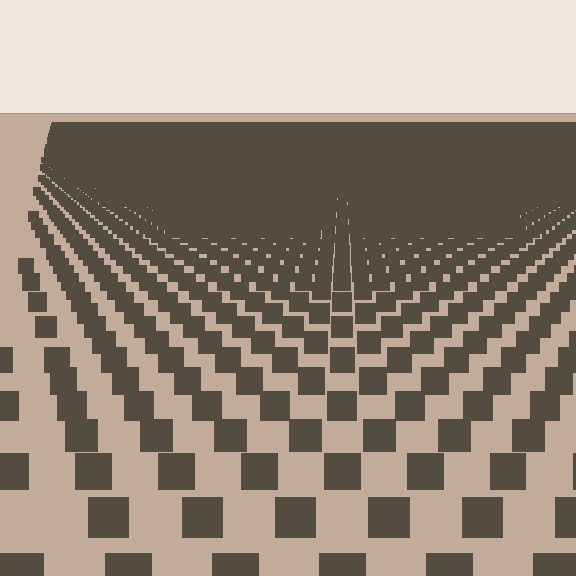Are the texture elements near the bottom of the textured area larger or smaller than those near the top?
Larger. Near the bottom, elements are closer to the viewer and appear at a bigger on-screen size.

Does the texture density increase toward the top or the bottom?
Density increases toward the top.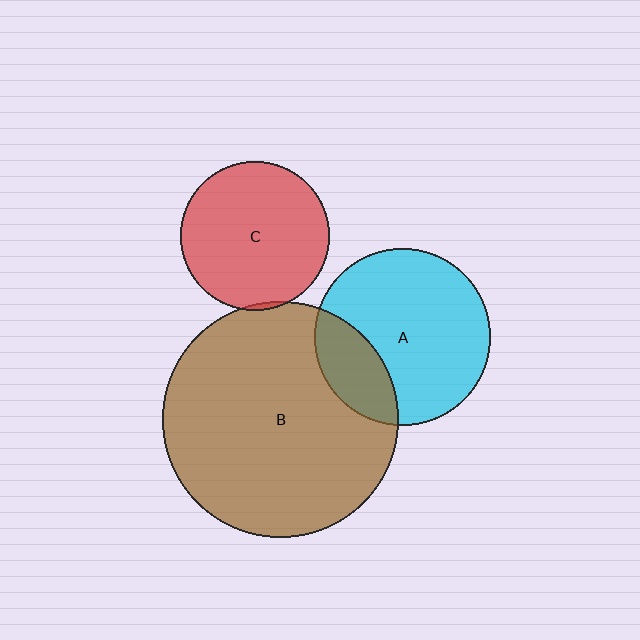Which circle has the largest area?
Circle B (brown).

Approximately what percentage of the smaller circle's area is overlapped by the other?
Approximately 5%.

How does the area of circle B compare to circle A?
Approximately 1.8 times.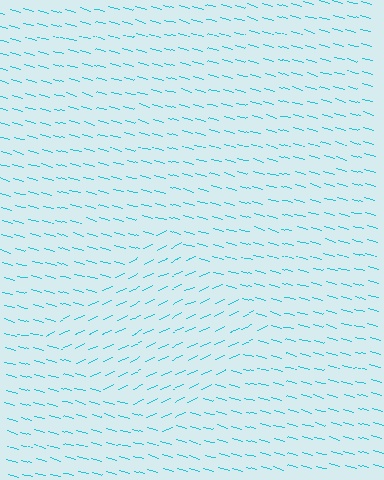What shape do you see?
I see a diamond.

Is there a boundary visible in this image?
Yes, there is a texture boundary formed by a change in line orientation.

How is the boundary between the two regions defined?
The boundary is defined purely by a change in line orientation (approximately 40 degrees difference). All lines are the same color and thickness.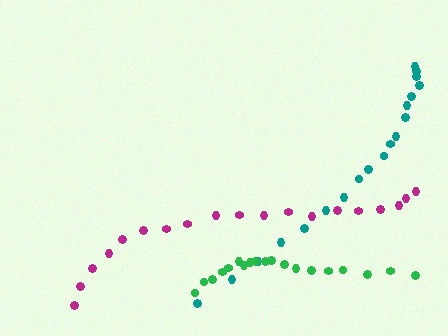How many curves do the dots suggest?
There are 3 distinct paths.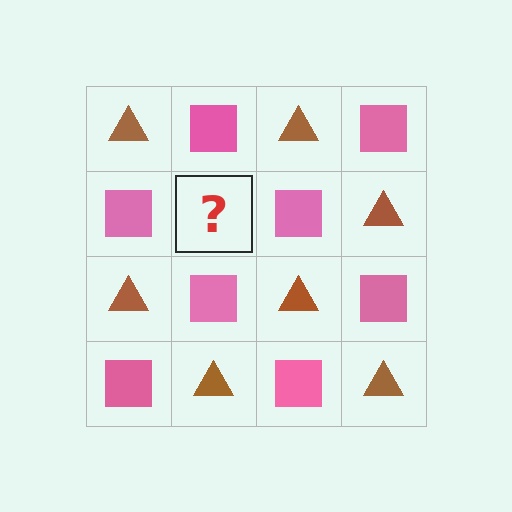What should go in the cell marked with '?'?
The missing cell should contain a brown triangle.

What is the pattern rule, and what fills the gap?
The rule is that it alternates brown triangle and pink square in a checkerboard pattern. The gap should be filled with a brown triangle.